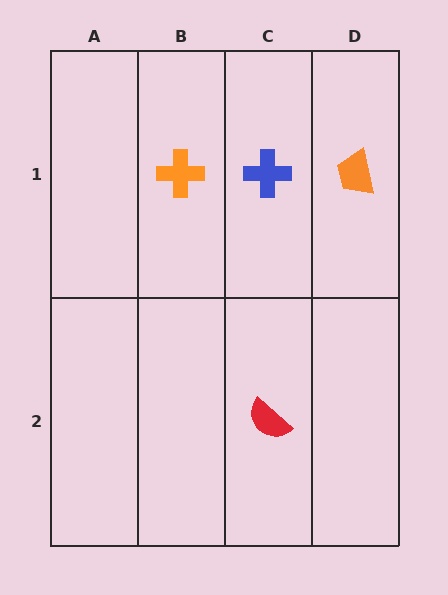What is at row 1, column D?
An orange trapezoid.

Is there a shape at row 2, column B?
No, that cell is empty.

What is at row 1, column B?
An orange cross.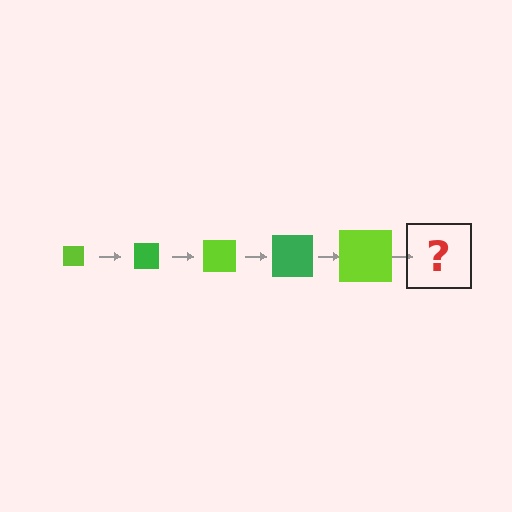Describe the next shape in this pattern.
It should be a green square, larger than the previous one.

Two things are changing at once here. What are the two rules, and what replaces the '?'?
The two rules are that the square grows larger each step and the color cycles through lime and green. The '?' should be a green square, larger than the previous one.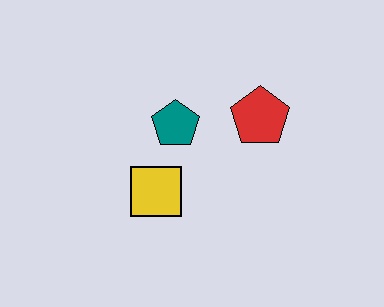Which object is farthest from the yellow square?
The red pentagon is farthest from the yellow square.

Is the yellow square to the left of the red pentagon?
Yes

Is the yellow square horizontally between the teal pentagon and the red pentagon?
No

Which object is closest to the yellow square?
The teal pentagon is closest to the yellow square.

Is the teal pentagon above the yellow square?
Yes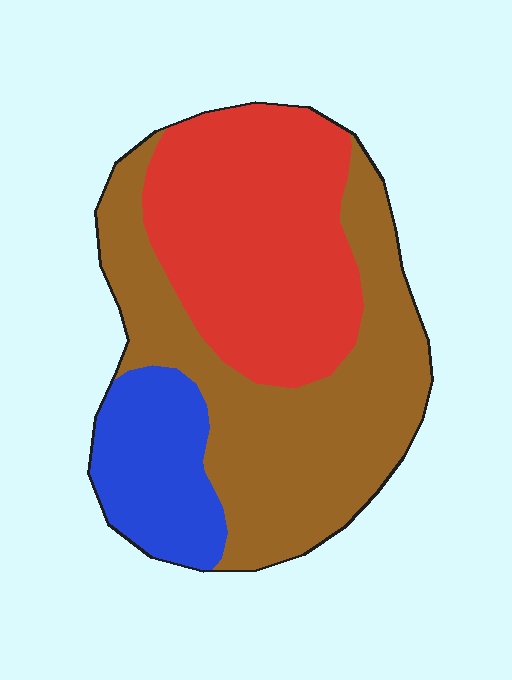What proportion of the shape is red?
Red takes up about three eighths (3/8) of the shape.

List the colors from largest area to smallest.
From largest to smallest: brown, red, blue.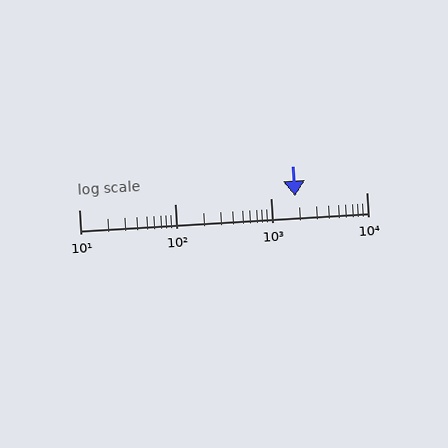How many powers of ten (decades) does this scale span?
The scale spans 3 decades, from 10 to 10000.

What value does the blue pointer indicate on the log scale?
The pointer indicates approximately 1800.